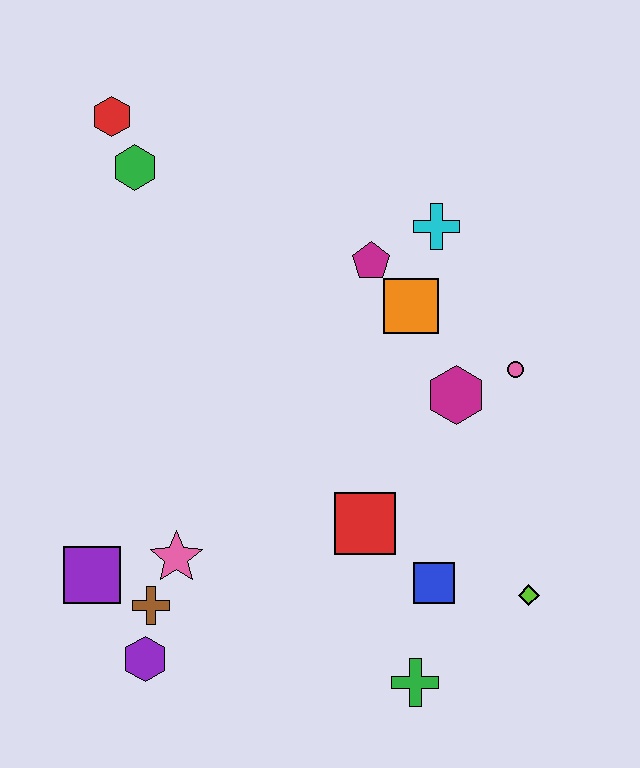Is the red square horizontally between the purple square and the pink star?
No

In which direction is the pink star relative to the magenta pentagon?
The pink star is below the magenta pentagon.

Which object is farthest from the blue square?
The red hexagon is farthest from the blue square.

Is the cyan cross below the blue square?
No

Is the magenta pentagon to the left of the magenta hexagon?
Yes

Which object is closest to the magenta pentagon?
The orange square is closest to the magenta pentagon.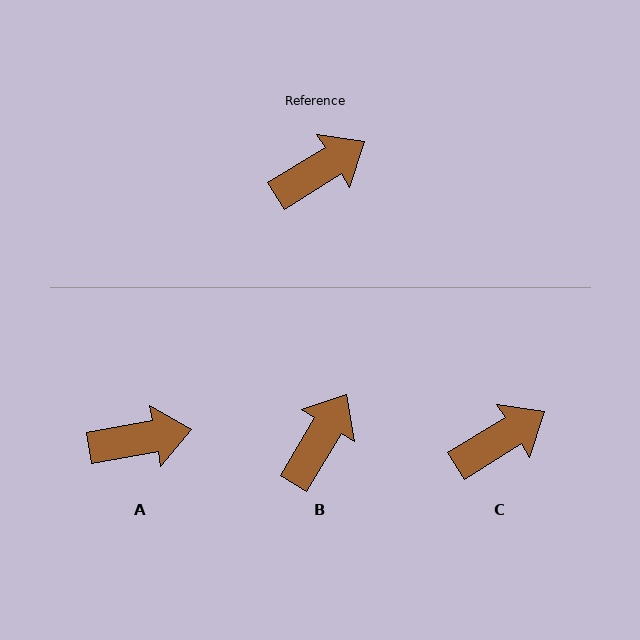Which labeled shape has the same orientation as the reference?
C.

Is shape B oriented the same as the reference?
No, it is off by about 28 degrees.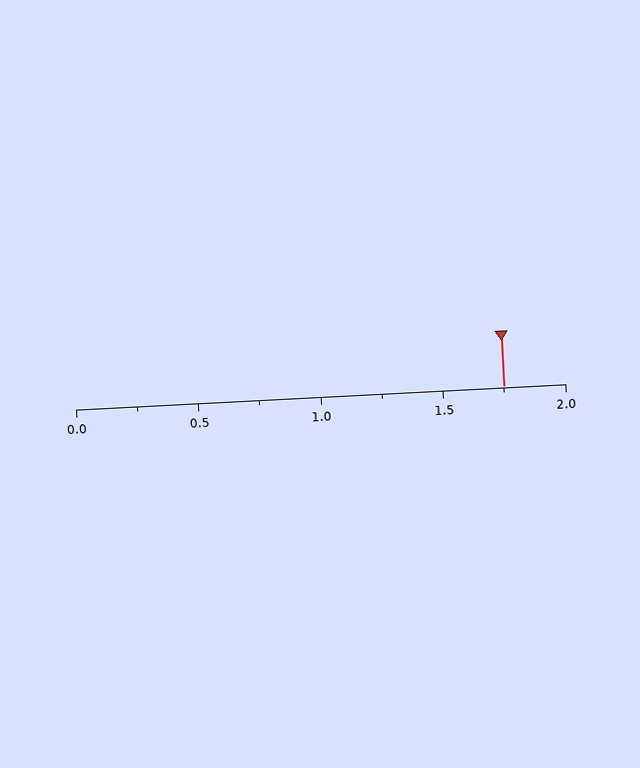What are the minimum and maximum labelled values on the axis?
The axis runs from 0.0 to 2.0.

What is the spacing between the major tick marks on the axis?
The major ticks are spaced 0.5 apart.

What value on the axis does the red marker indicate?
The marker indicates approximately 1.75.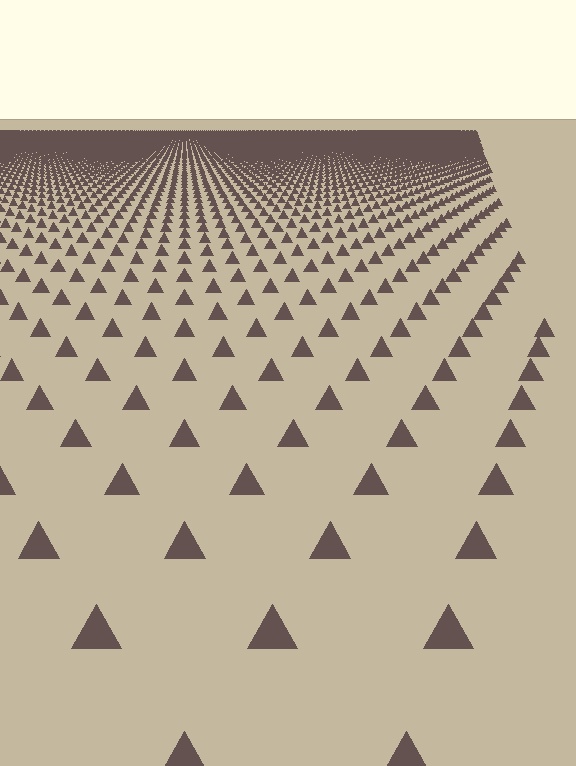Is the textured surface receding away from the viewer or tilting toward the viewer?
The surface is receding away from the viewer. Texture elements get smaller and denser toward the top.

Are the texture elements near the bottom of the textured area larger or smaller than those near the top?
Larger. Near the bottom, elements are closer to the viewer and appear at a bigger on-screen size.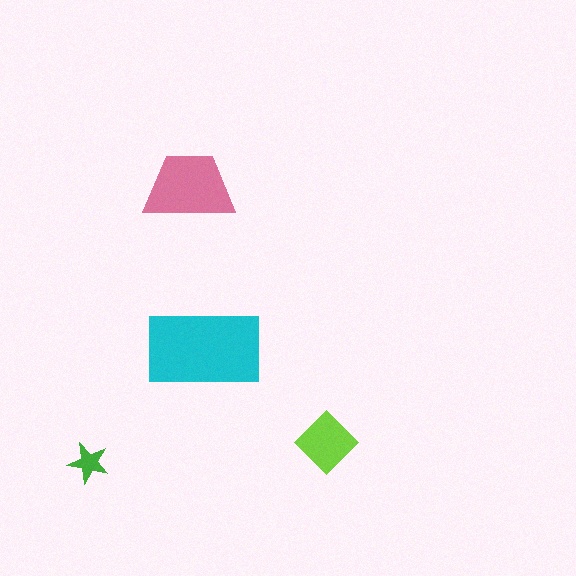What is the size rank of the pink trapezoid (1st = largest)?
2nd.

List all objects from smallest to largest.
The green star, the lime diamond, the pink trapezoid, the cyan rectangle.